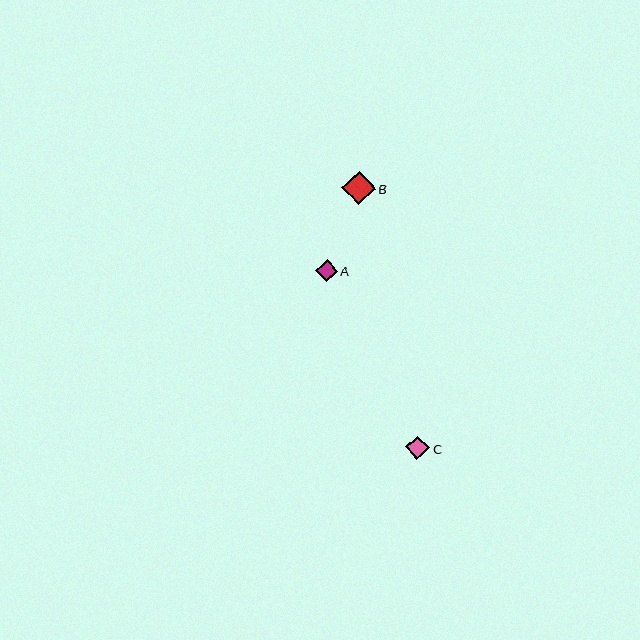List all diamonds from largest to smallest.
From largest to smallest: B, C, A.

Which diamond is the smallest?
Diamond A is the smallest with a size of approximately 22 pixels.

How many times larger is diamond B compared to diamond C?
Diamond B is approximately 1.4 times the size of diamond C.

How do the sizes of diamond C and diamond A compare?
Diamond C and diamond A are approximately the same size.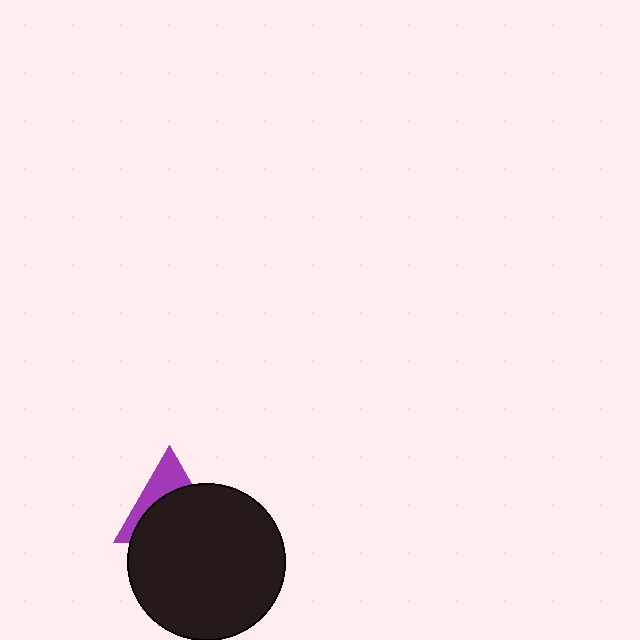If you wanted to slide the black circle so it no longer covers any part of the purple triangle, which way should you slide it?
Slide it down — that is the most direct way to separate the two shapes.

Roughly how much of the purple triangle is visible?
A small part of it is visible (roughly 36%).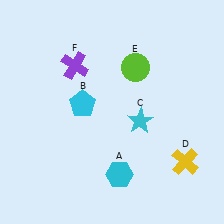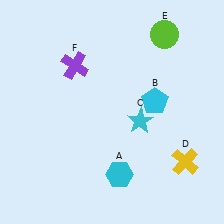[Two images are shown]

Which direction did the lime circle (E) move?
The lime circle (E) moved up.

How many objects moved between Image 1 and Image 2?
2 objects moved between the two images.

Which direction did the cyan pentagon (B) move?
The cyan pentagon (B) moved right.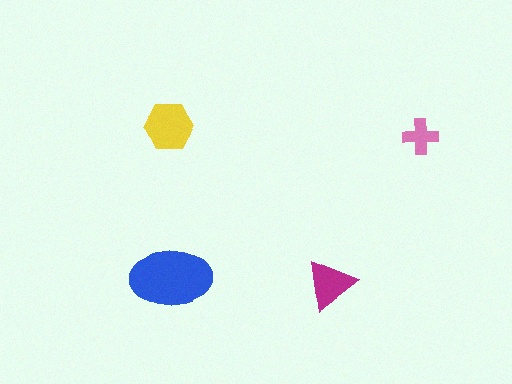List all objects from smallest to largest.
The pink cross, the magenta triangle, the yellow hexagon, the blue ellipse.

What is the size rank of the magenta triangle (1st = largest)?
3rd.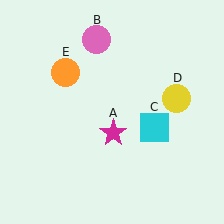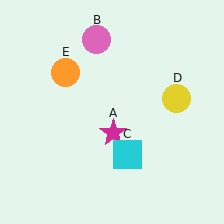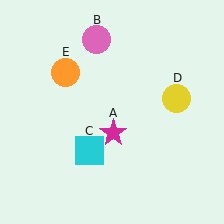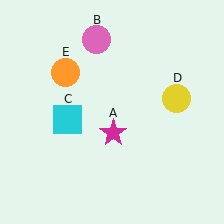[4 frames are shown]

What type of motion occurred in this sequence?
The cyan square (object C) rotated clockwise around the center of the scene.